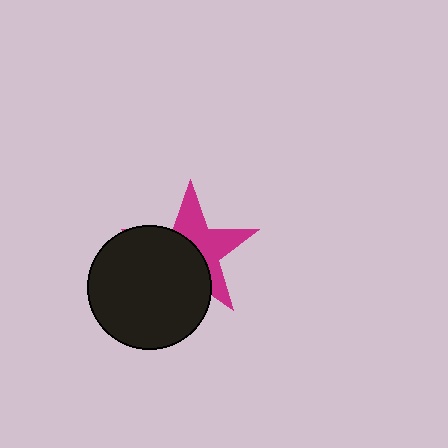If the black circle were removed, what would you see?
You would see the complete magenta star.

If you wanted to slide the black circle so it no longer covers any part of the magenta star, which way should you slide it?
Slide it toward the lower-left — that is the most direct way to separate the two shapes.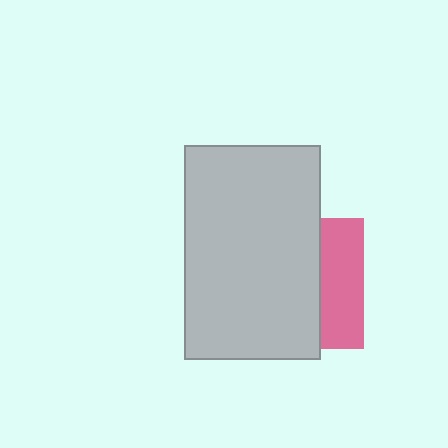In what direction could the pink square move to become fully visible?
The pink square could move right. That would shift it out from behind the light gray rectangle entirely.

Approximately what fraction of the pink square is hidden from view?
Roughly 68% of the pink square is hidden behind the light gray rectangle.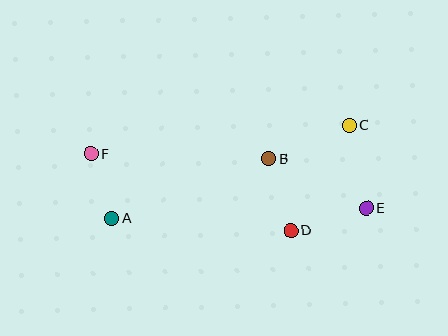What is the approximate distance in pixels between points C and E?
The distance between C and E is approximately 85 pixels.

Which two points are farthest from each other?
Points E and F are farthest from each other.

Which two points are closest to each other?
Points A and F are closest to each other.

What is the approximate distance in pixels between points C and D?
The distance between C and D is approximately 120 pixels.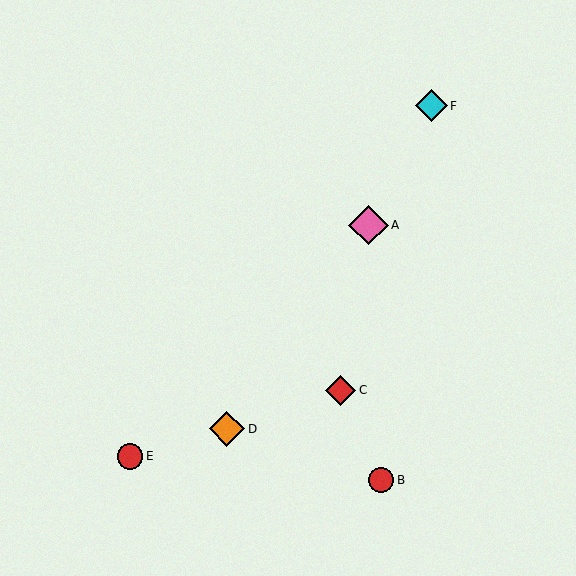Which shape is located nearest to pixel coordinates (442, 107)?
The cyan diamond (labeled F) at (431, 106) is nearest to that location.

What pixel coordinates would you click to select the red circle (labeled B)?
Click at (381, 480) to select the red circle B.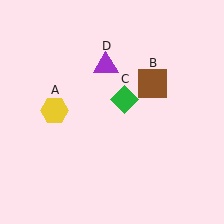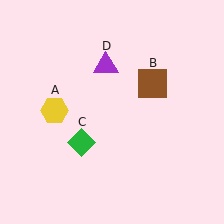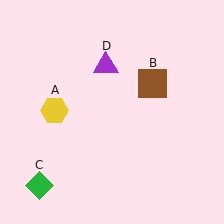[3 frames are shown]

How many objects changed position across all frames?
1 object changed position: green diamond (object C).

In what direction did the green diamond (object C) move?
The green diamond (object C) moved down and to the left.